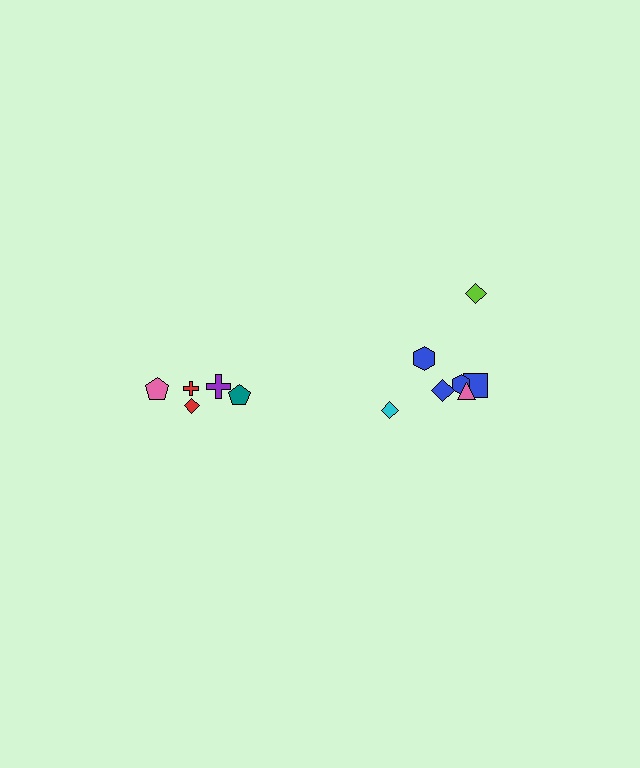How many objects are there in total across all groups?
There are 12 objects.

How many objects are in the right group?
There are 7 objects.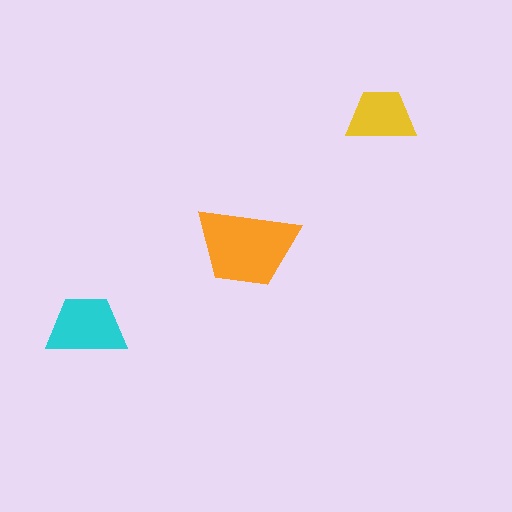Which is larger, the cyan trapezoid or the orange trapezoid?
The orange one.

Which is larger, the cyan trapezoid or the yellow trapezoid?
The cyan one.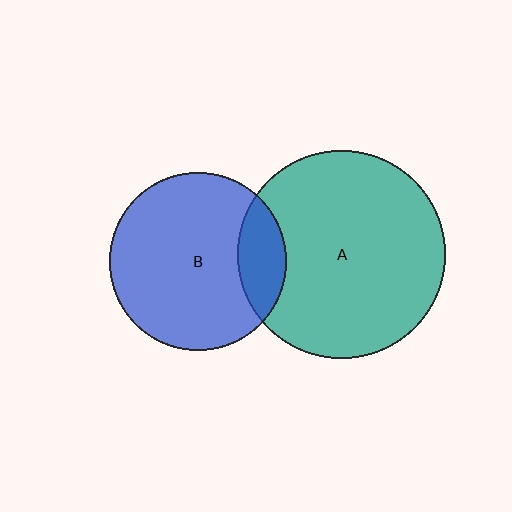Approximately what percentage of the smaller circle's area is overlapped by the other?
Approximately 15%.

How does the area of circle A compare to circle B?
Approximately 1.4 times.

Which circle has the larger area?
Circle A (teal).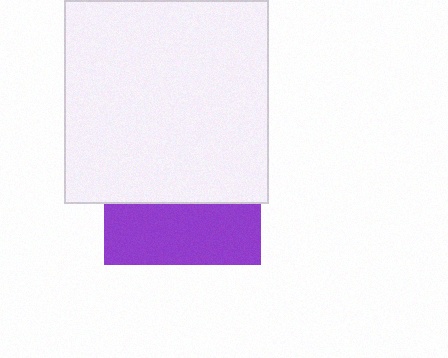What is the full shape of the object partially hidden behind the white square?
The partially hidden object is a purple square.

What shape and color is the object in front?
The object in front is a white square.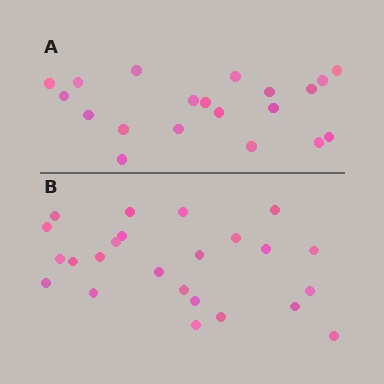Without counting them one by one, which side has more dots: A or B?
Region B (the bottom region) has more dots.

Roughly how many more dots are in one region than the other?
Region B has about 4 more dots than region A.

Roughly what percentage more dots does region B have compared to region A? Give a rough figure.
About 20% more.